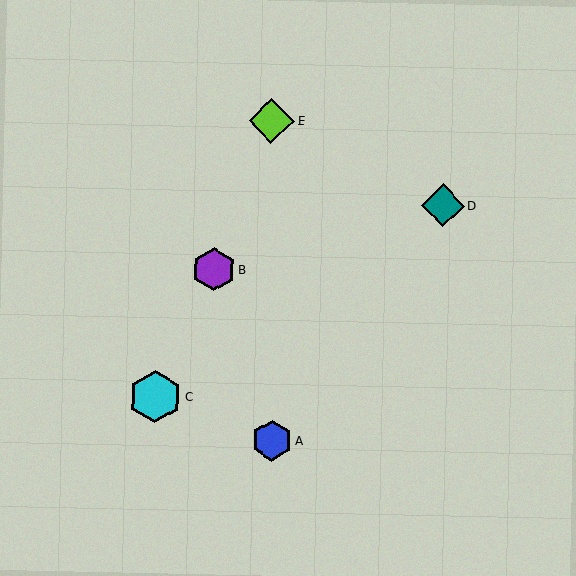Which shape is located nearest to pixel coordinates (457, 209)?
The teal diamond (labeled D) at (443, 205) is nearest to that location.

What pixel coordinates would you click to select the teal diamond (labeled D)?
Click at (443, 205) to select the teal diamond D.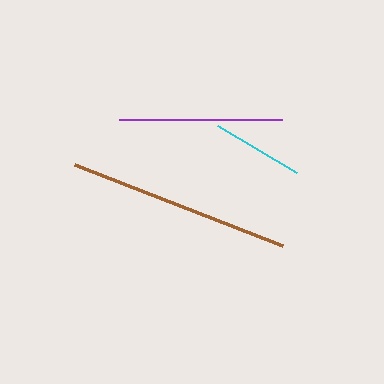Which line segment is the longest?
The brown line is the longest at approximately 223 pixels.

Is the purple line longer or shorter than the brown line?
The brown line is longer than the purple line.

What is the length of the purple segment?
The purple segment is approximately 163 pixels long.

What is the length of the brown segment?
The brown segment is approximately 223 pixels long.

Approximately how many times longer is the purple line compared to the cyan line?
The purple line is approximately 1.8 times the length of the cyan line.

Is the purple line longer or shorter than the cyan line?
The purple line is longer than the cyan line.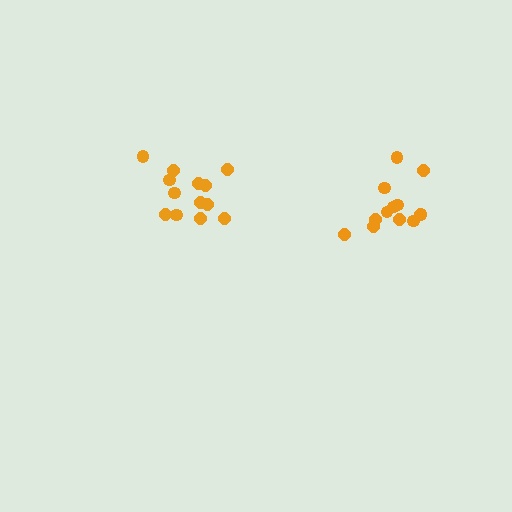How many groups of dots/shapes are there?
There are 2 groups.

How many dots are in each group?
Group 1: 13 dots, Group 2: 13 dots (26 total).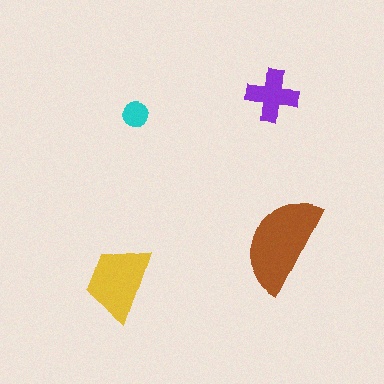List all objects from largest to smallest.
The brown semicircle, the yellow trapezoid, the purple cross, the cyan circle.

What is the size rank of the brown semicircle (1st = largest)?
1st.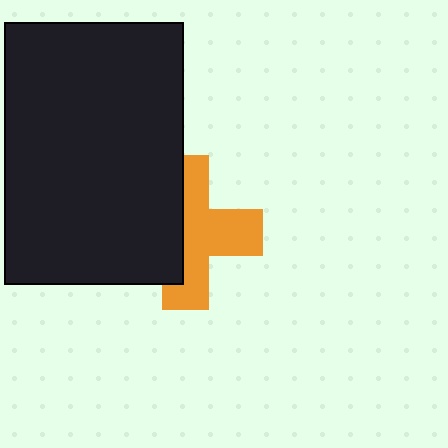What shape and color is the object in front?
The object in front is a black rectangle.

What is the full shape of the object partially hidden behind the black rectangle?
The partially hidden object is an orange cross.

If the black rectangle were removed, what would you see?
You would see the complete orange cross.